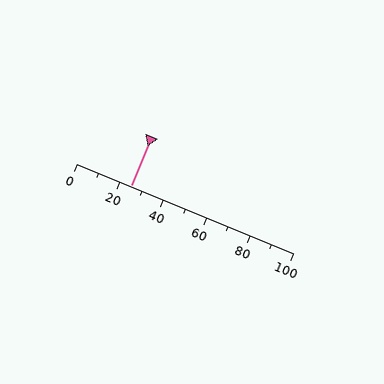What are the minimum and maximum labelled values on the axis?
The axis runs from 0 to 100.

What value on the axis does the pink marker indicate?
The marker indicates approximately 25.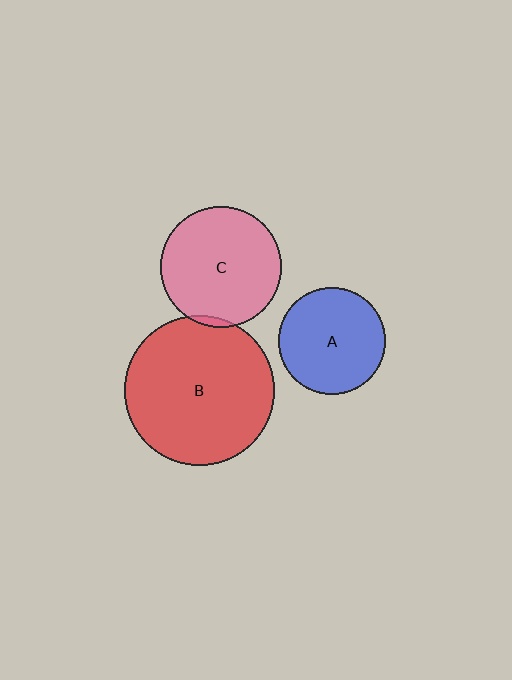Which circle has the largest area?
Circle B (red).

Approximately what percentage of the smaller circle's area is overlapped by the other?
Approximately 5%.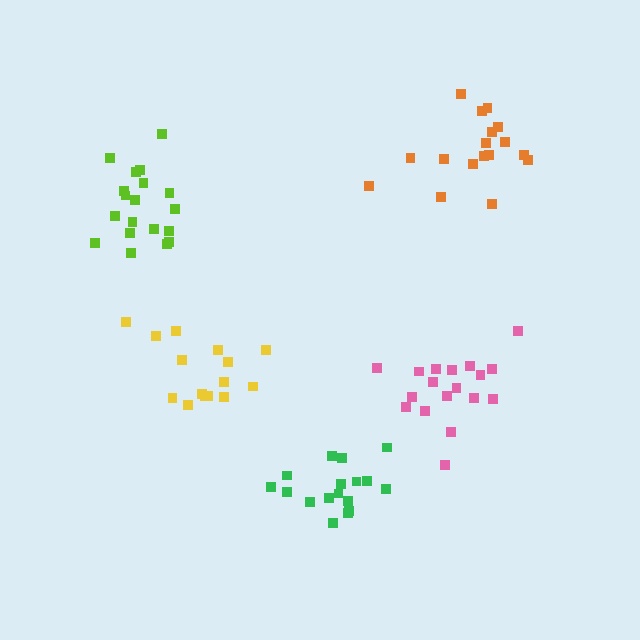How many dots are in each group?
Group 1: 15 dots, Group 2: 19 dots, Group 3: 17 dots, Group 4: 17 dots, Group 5: 18 dots (86 total).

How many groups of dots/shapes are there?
There are 5 groups.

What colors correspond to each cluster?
The clusters are colored: yellow, lime, orange, green, pink.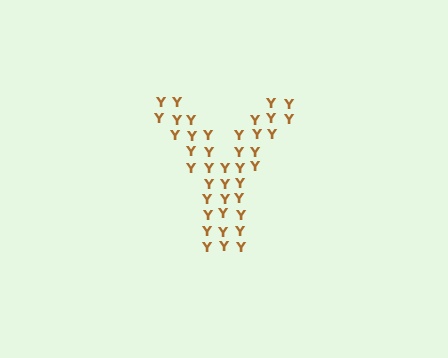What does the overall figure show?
The overall figure shows the letter Y.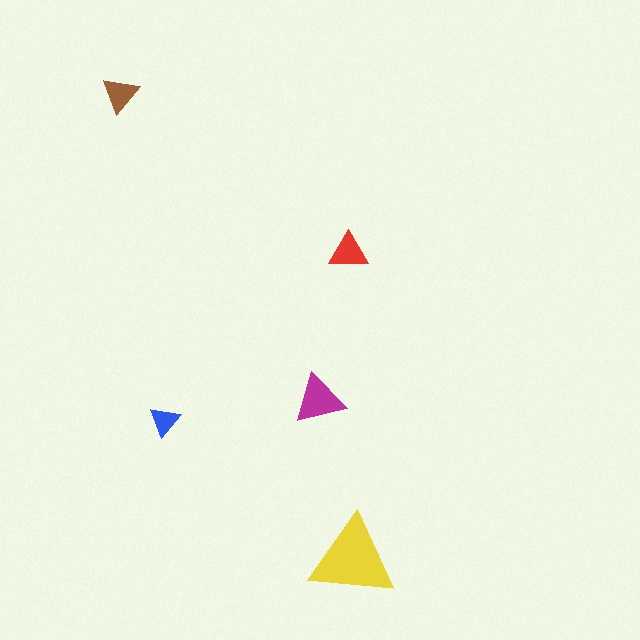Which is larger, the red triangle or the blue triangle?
The red one.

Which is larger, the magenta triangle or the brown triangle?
The magenta one.